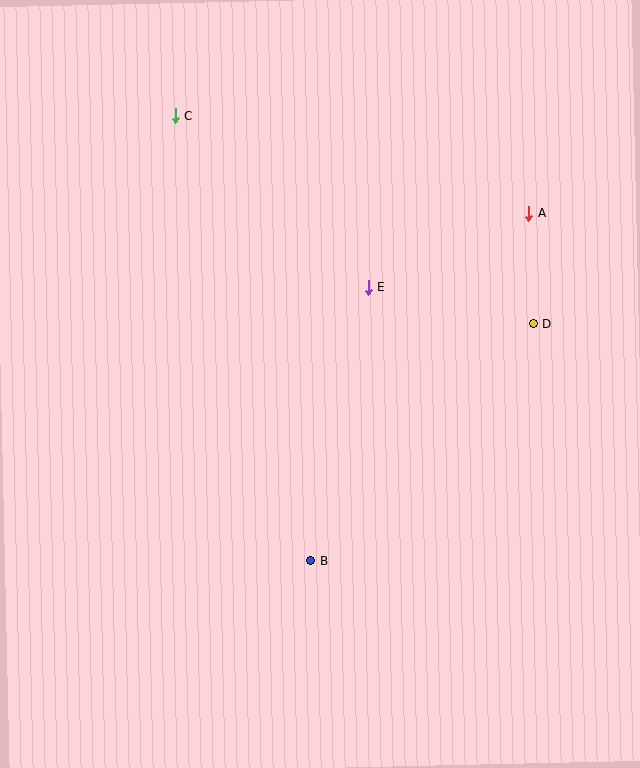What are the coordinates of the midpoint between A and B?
The midpoint between A and B is at (420, 387).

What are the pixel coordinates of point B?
Point B is at (311, 561).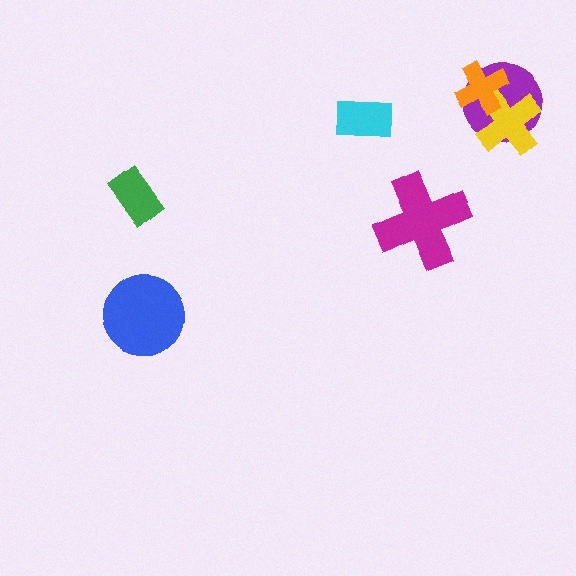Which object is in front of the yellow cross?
The orange cross is in front of the yellow cross.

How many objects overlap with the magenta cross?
0 objects overlap with the magenta cross.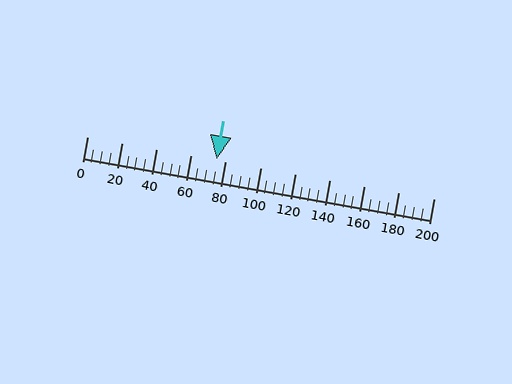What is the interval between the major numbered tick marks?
The major tick marks are spaced 20 units apart.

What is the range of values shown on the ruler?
The ruler shows values from 0 to 200.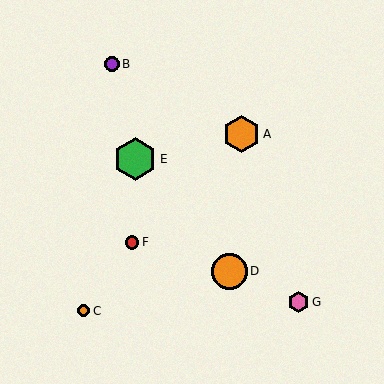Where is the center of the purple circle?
The center of the purple circle is at (112, 64).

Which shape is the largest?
The green hexagon (labeled E) is the largest.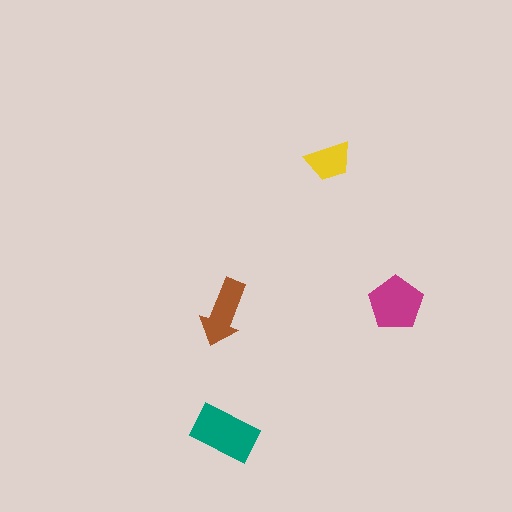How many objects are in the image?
There are 4 objects in the image.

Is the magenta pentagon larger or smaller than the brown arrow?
Larger.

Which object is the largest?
The teal rectangle.